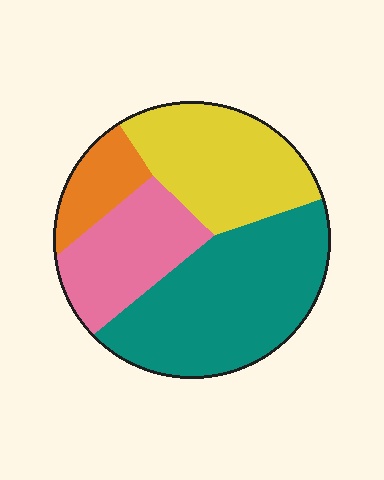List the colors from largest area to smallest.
From largest to smallest: teal, yellow, pink, orange.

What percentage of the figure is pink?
Pink covers roughly 20% of the figure.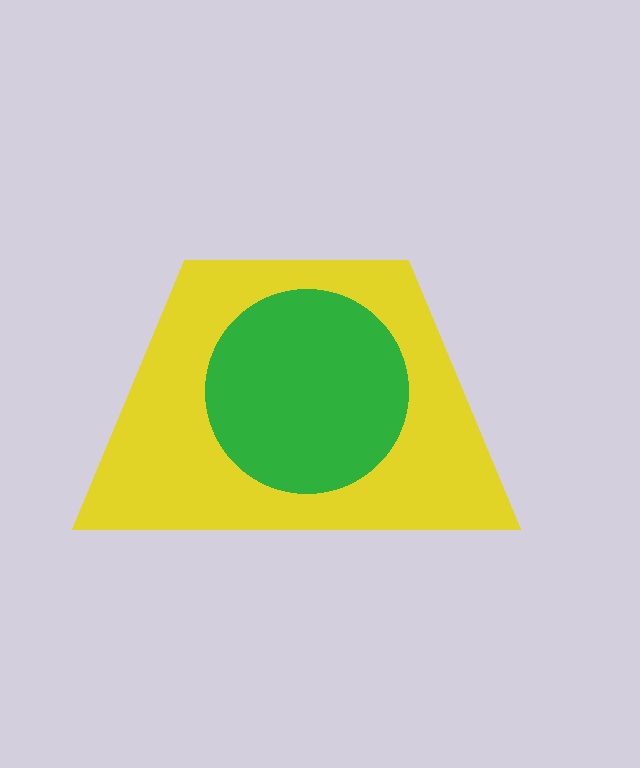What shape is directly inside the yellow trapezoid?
The green circle.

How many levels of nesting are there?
2.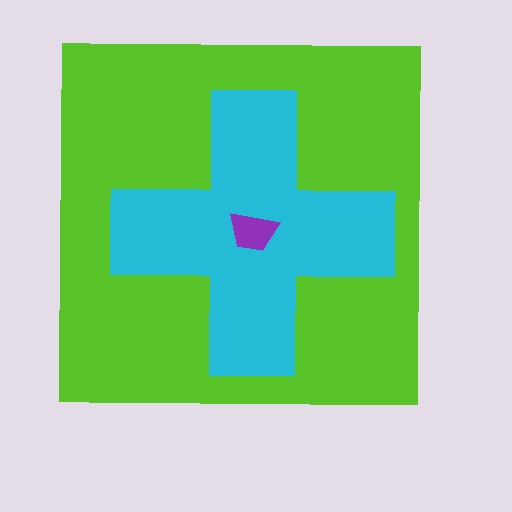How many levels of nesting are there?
3.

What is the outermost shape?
The lime square.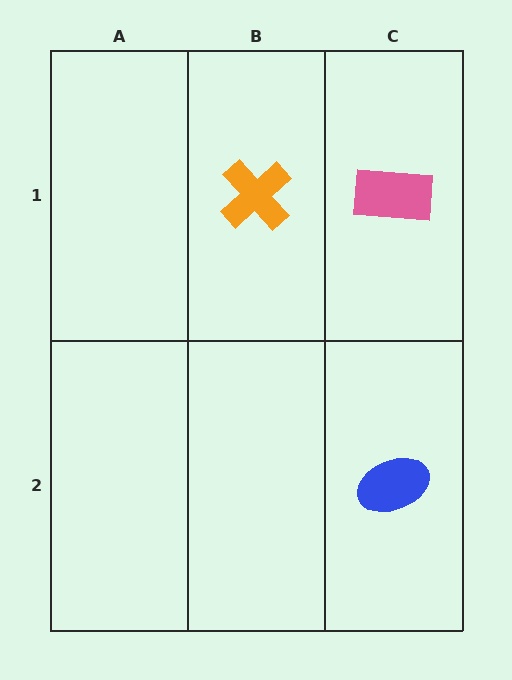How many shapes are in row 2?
1 shape.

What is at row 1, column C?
A pink rectangle.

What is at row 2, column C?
A blue ellipse.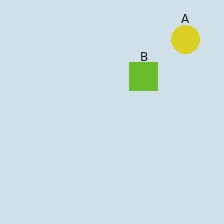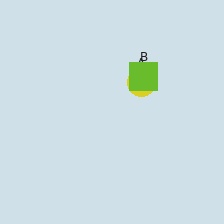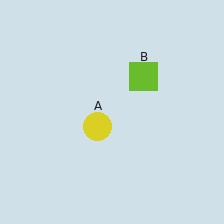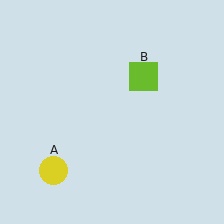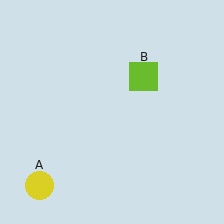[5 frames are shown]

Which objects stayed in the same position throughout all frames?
Lime square (object B) remained stationary.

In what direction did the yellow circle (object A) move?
The yellow circle (object A) moved down and to the left.